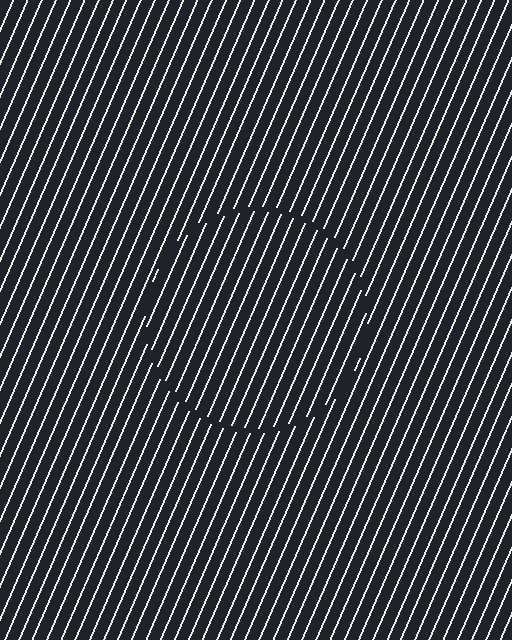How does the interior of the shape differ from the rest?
The interior of the shape contains the same grating, shifted by half a period — the contour is defined by the phase discontinuity where line-ends from the inner and outer gratings abut.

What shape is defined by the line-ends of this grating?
An illusory circle. The interior of the shape contains the same grating, shifted by half a period — the contour is defined by the phase discontinuity where line-ends from the inner and outer gratings abut.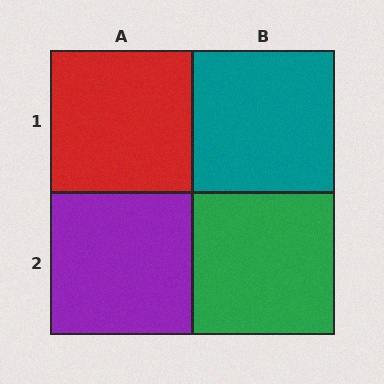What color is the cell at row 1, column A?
Red.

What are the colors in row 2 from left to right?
Purple, green.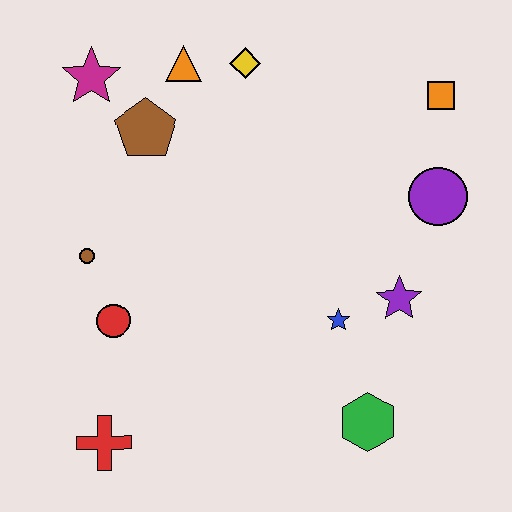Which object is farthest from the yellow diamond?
The red cross is farthest from the yellow diamond.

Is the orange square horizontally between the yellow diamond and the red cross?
No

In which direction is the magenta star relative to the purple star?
The magenta star is to the left of the purple star.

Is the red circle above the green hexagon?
Yes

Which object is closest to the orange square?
The purple circle is closest to the orange square.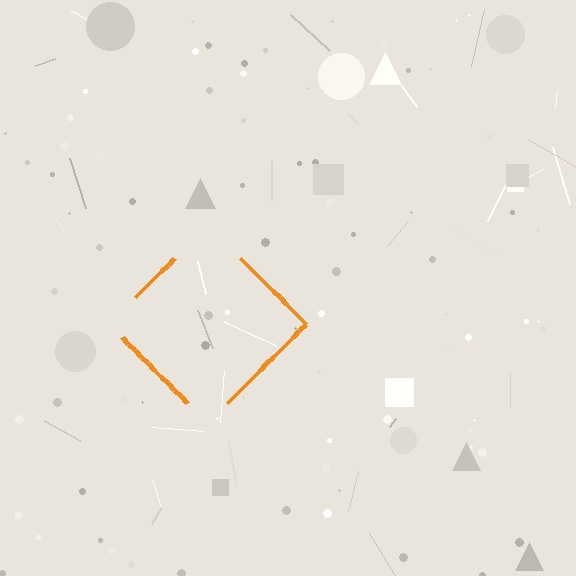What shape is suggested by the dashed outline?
The dashed outline suggests a diamond.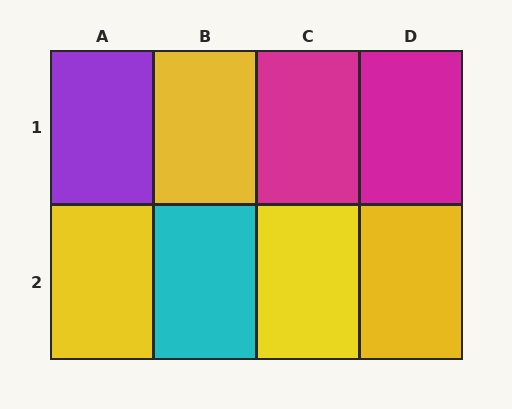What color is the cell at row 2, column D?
Yellow.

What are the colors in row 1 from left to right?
Purple, yellow, magenta, magenta.